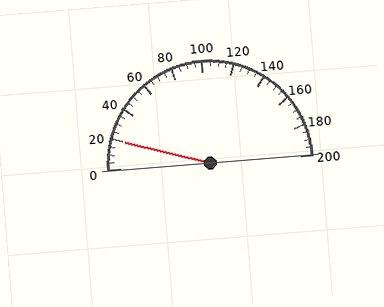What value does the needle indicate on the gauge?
The needle indicates approximately 20.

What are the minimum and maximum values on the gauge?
The gauge ranges from 0 to 200.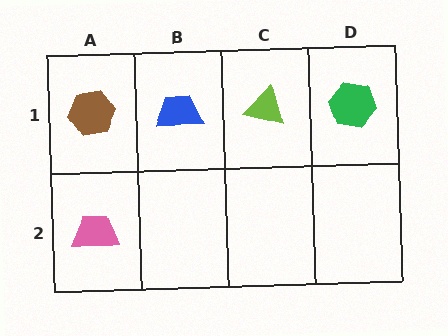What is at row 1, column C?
A lime triangle.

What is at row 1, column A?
A brown hexagon.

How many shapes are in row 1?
4 shapes.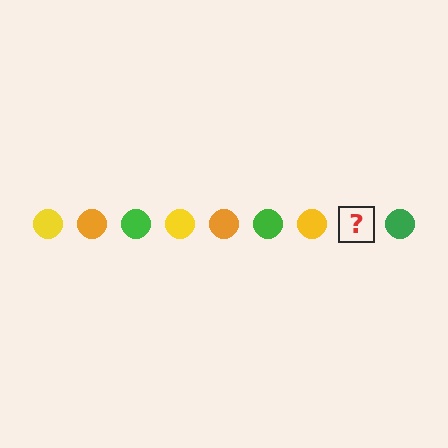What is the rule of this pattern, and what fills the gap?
The rule is that the pattern cycles through yellow, orange, green circles. The gap should be filled with an orange circle.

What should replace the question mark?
The question mark should be replaced with an orange circle.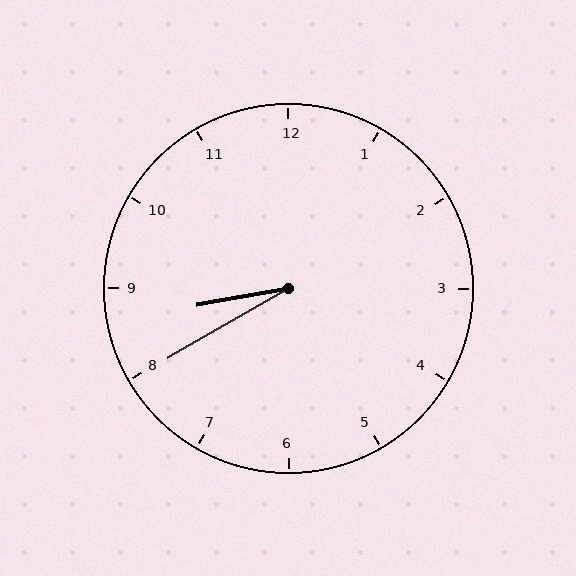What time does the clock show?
8:40.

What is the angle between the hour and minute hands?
Approximately 20 degrees.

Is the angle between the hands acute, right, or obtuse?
It is acute.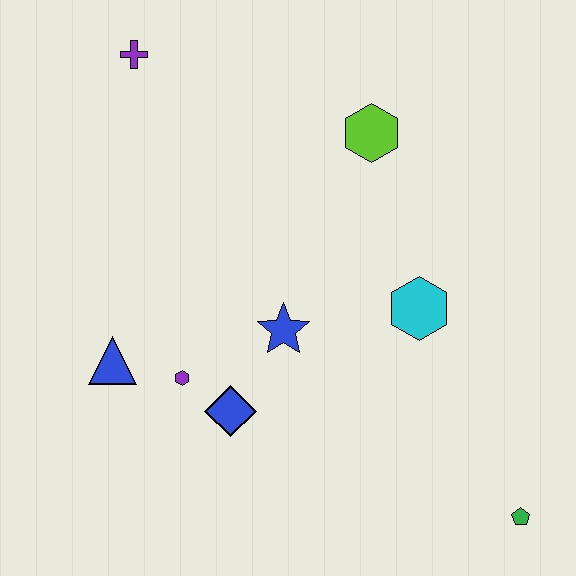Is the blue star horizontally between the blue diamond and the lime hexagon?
Yes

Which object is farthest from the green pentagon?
The purple cross is farthest from the green pentagon.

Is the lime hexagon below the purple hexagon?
No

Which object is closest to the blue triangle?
The purple hexagon is closest to the blue triangle.